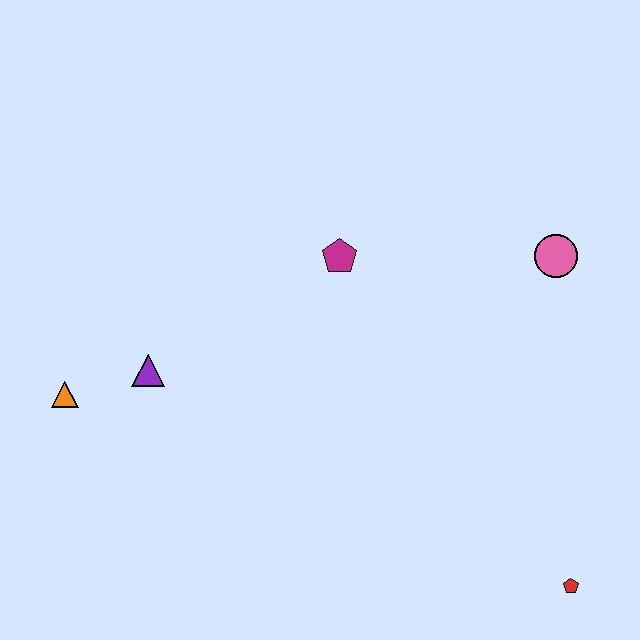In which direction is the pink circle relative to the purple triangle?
The pink circle is to the right of the purple triangle.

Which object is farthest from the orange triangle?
The red pentagon is farthest from the orange triangle.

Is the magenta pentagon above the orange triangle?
Yes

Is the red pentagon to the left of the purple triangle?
No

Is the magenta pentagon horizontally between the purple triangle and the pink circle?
Yes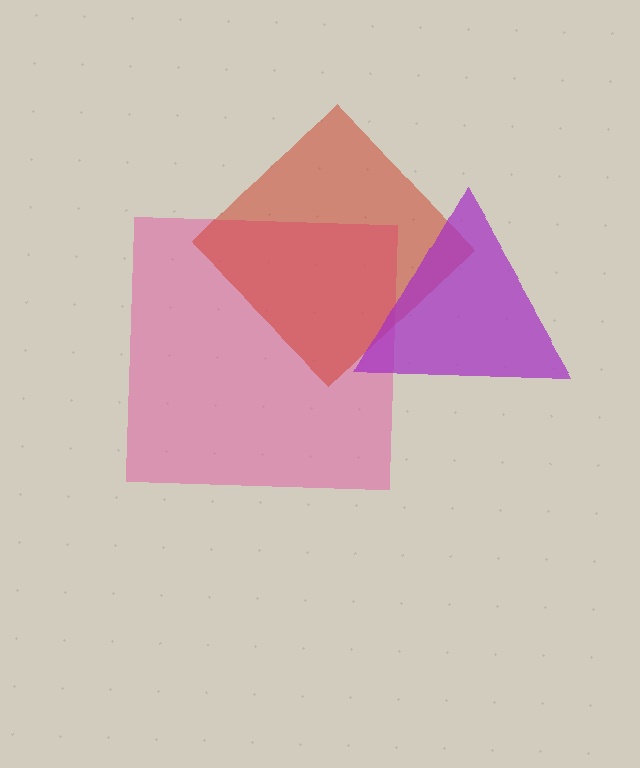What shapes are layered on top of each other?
The layered shapes are: a pink square, a red diamond, a purple triangle.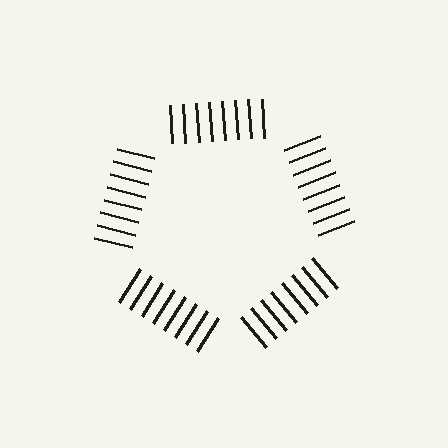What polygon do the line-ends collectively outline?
An illusory pentagon — the line segments terminate on its edges but no continuous stroke is drawn.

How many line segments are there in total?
40 — 8 along each of the 5 edges.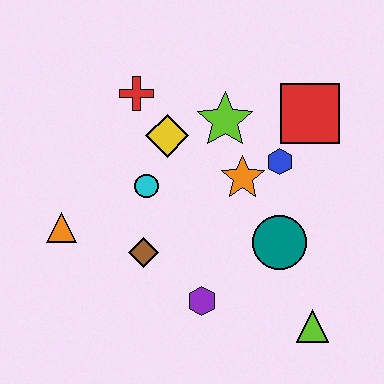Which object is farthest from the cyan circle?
The lime triangle is farthest from the cyan circle.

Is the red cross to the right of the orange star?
No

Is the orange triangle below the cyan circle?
Yes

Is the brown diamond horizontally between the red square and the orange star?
No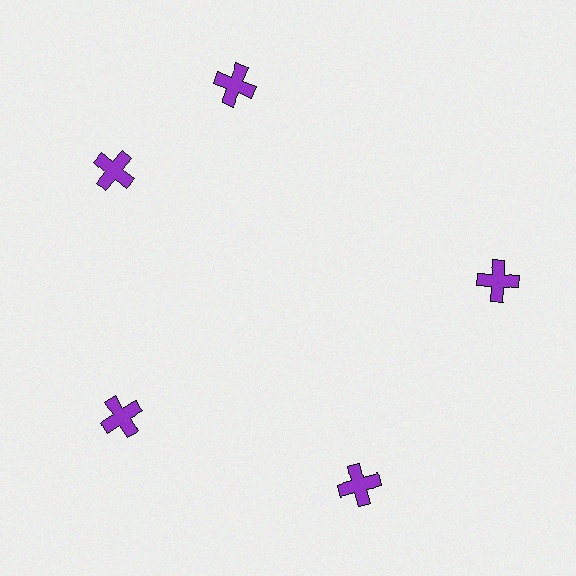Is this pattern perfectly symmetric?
No. The 5 purple crosses are arranged in a ring, but one element near the 1 o'clock position is rotated out of alignment along the ring, breaking the 5-fold rotational symmetry.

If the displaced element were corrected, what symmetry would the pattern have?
It would have 5-fold rotational symmetry — the pattern would map onto itself every 72 degrees.